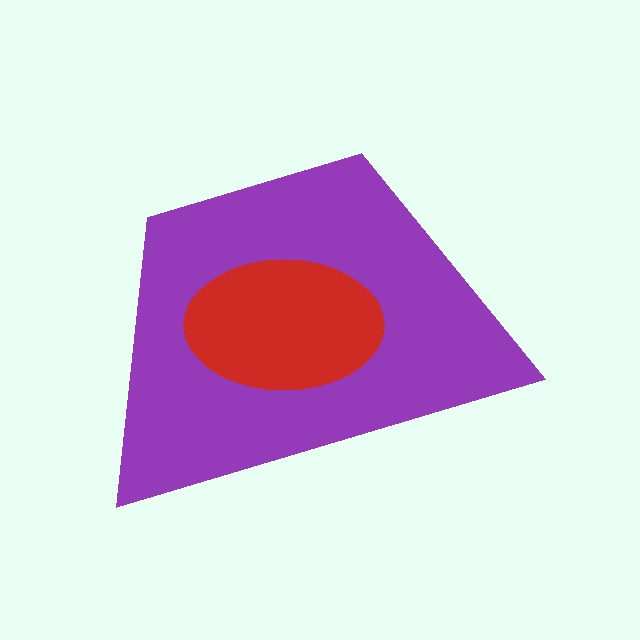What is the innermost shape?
The red ellipse.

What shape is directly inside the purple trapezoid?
The red ellipse.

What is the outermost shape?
The purple trapezoid.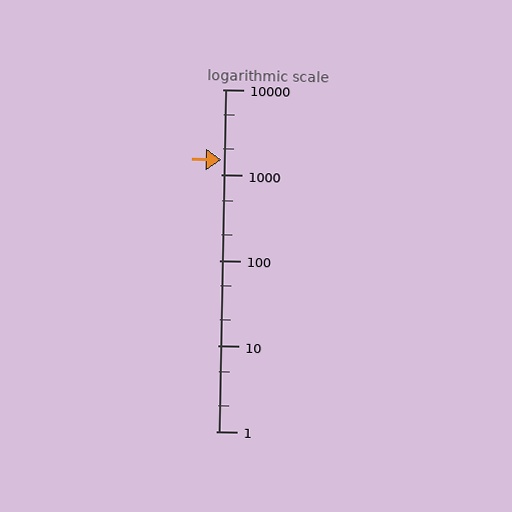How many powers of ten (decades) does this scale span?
The scale spans 4 decades, from 1 to 10000.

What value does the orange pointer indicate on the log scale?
The pointer indicates approximately 1500.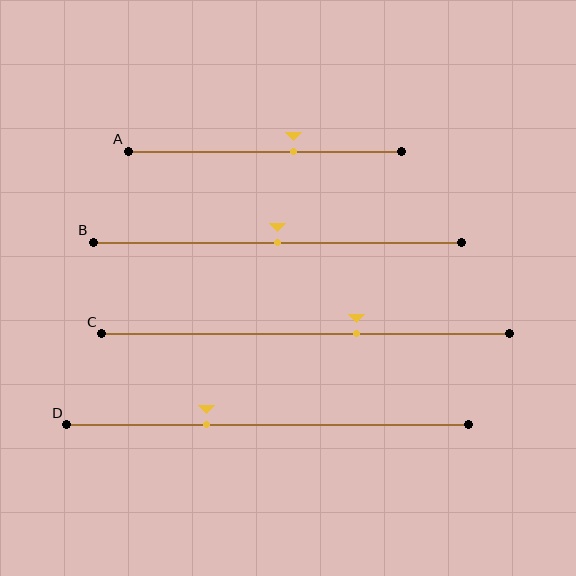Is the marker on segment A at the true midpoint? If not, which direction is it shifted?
No, the marker on segment A is shifted to the right by about 11% of the segment length.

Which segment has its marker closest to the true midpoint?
Segment B has its marker closest to the true midpoint.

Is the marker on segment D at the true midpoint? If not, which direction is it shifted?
No, the marker on segment D is shifted to the left by about 15% of the segment length.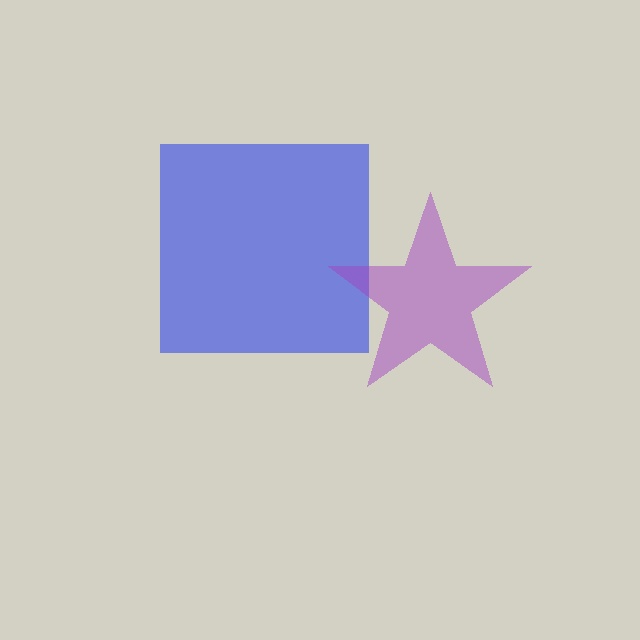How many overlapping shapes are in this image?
There are 2 overlapping shapes in the image.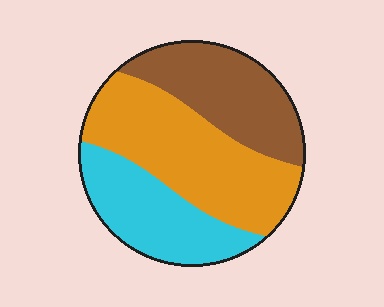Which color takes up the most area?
Orange, at roughly 45%.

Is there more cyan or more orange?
Orange.